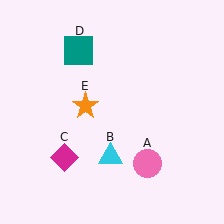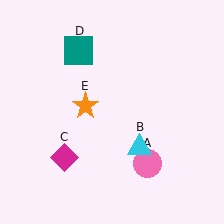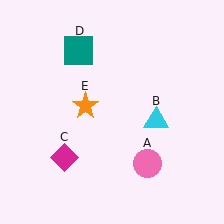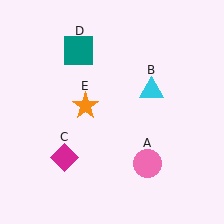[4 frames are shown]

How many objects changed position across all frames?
1 object changed position: cyan triangle (object B).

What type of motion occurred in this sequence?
The cyan triangle (object B) rotated counterclockwise around the center of the scene.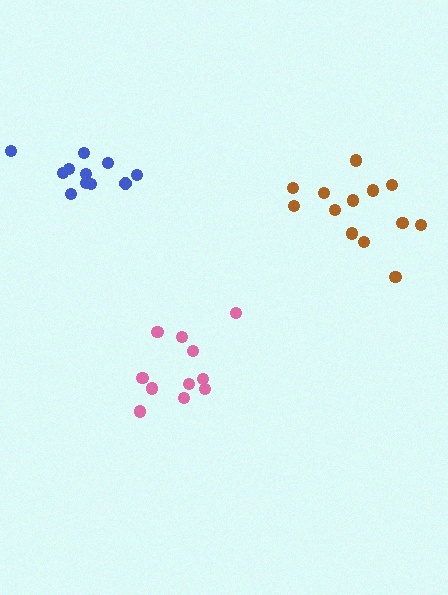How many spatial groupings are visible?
There are 3 spatial groupings.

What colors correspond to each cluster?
The clusters are colored: pink, blue, brown.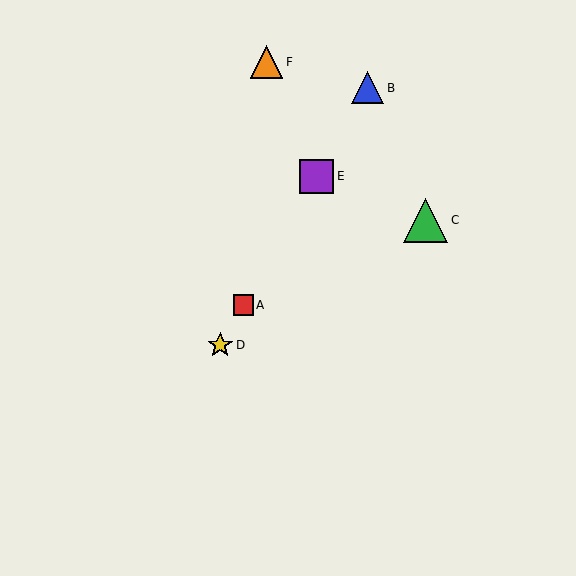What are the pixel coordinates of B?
Object B is at (367, 88).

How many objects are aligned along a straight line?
4 objects (A, B, D, E) are aligned along a straight line.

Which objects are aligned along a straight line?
Objects A, B, D, E are aligned along a straight line.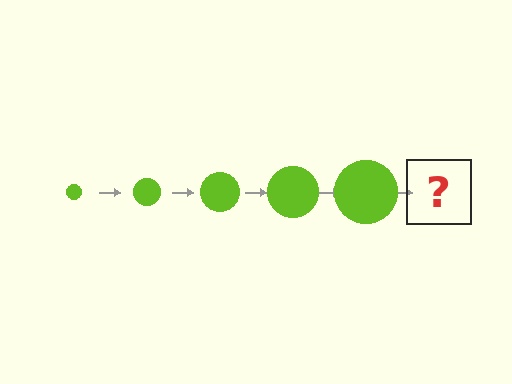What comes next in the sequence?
The next element should be a lime circle, larger than the previous one.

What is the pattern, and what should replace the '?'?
The pattern is that the circle gets progressively larger each step. The '?' should be a lime circle, larger than the previous one.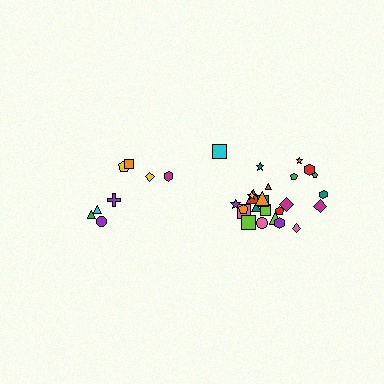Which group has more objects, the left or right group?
The right group.